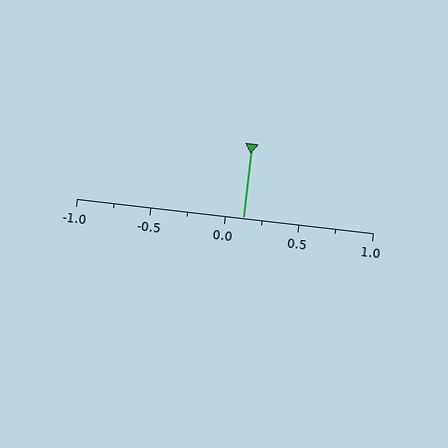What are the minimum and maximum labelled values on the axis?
The axis runs from -1.0 to 1.0.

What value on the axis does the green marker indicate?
The marker indicates approximately 0.12.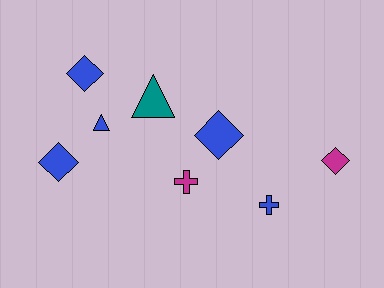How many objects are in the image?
There are 8 objects.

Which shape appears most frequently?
Diamond, with 4 objects.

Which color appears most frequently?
Blue, with 5 objects.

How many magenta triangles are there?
There are no magenta triangles.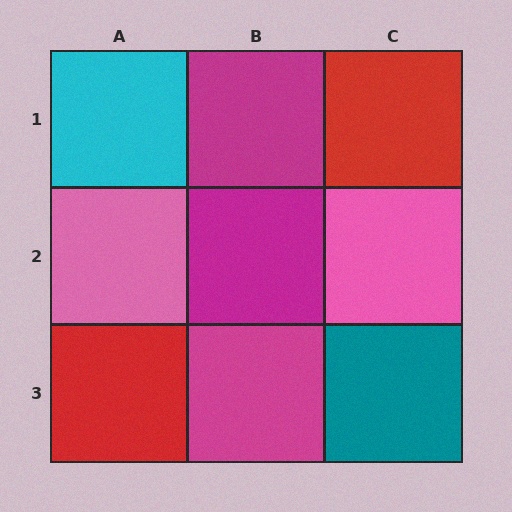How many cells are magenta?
3 cells are magenta.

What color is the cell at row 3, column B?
Magenta.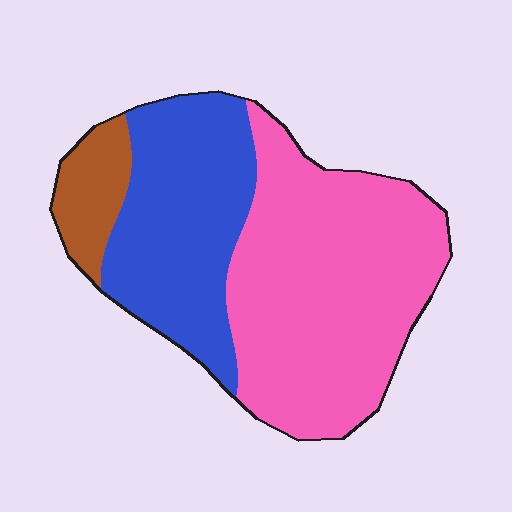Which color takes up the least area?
Brown, at roughly 10%.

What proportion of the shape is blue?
Blue takes up between a quarter and a half of the shape.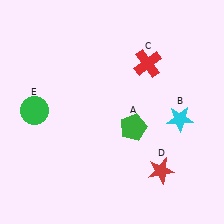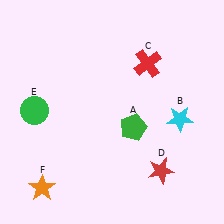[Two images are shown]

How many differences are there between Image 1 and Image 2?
There is 1 difference between the two images.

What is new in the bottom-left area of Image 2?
An orange star (F) was added in the bottom-left area of Image 2.